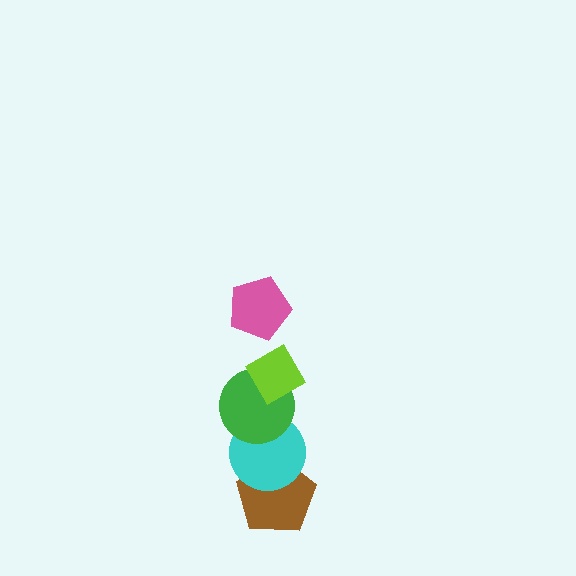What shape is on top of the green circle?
The lime diamond is on top of the green circle.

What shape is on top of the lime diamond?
The pink pentagon is on top of the lime diamond.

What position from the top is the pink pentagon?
The pink pentagon is 1st from the top.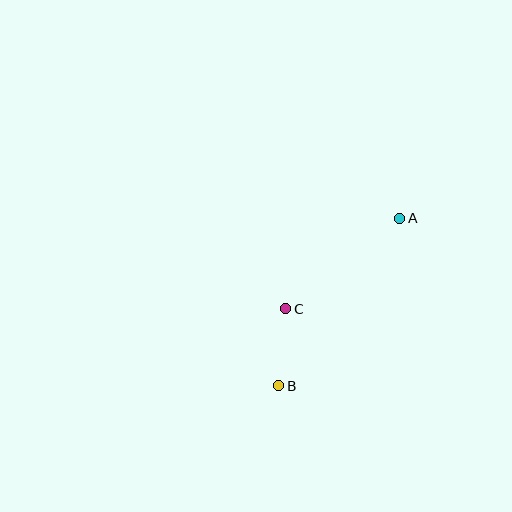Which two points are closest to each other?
Points B and C are closest to each other.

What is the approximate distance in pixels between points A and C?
The distance between A and C is approximately 146 pixels.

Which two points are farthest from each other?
Points A and B are farthest from each other.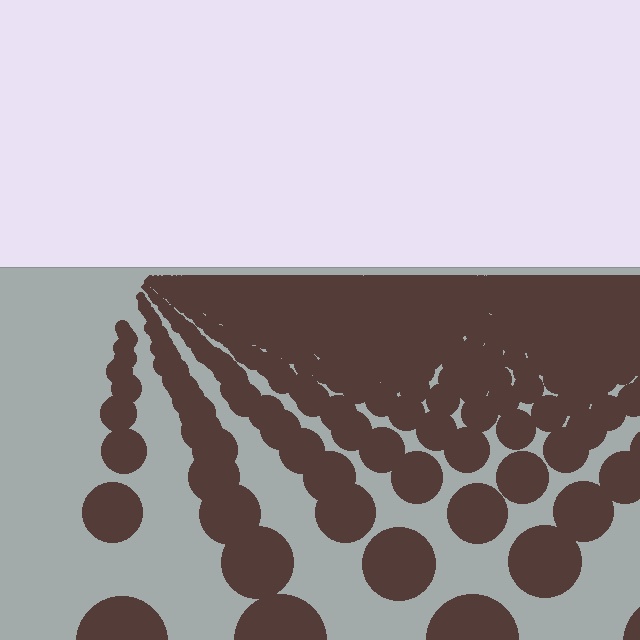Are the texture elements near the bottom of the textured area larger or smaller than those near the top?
Larger. Near the bottom, elements are closer to the viewer and appear at a bigger on-screen size.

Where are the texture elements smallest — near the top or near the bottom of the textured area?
Near the top.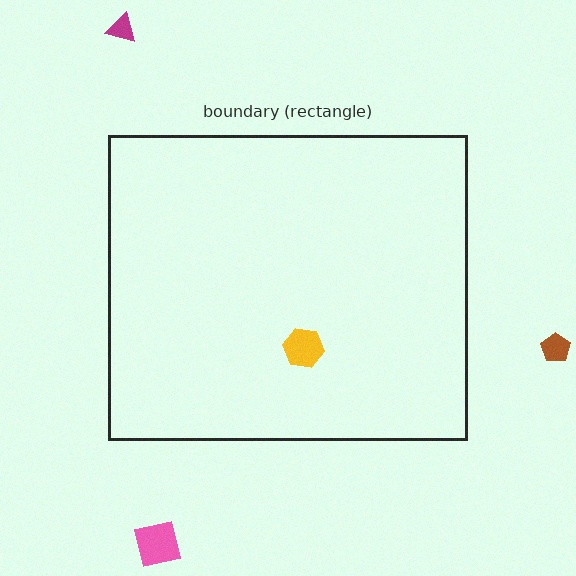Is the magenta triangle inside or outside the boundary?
Outside.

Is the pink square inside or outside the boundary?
Outside.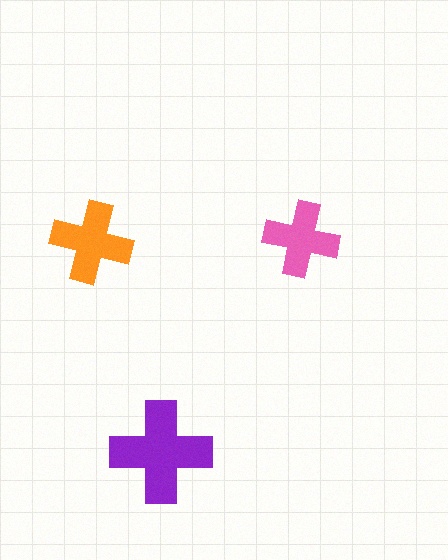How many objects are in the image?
There are 3 objects in the image.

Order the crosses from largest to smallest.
the purple one, the orange one, the pink one.